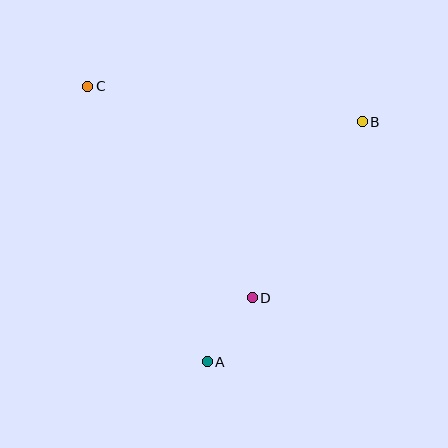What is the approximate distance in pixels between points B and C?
The distance between B and C is approximately 277 pixels.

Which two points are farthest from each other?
Points A and C are farthest from each other.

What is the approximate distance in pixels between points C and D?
The distance between C and D is approximately 268 pixels.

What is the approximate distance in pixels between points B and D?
The distance between B and D is approximately 207 pixels.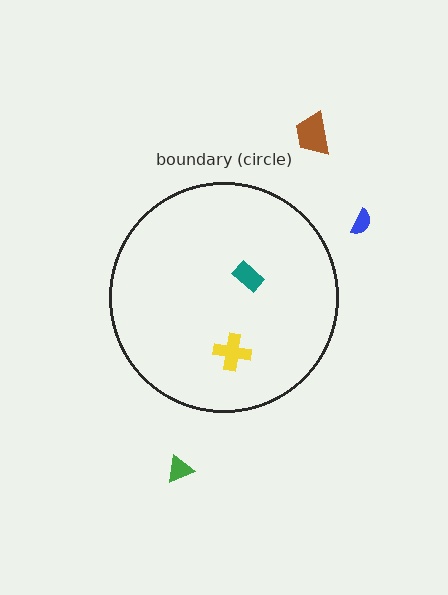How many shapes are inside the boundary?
2 inside, 3 outside.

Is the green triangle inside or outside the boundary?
Outside.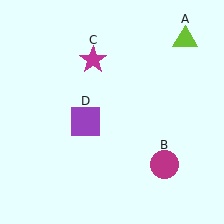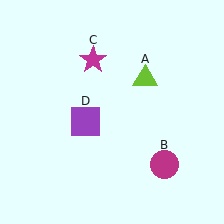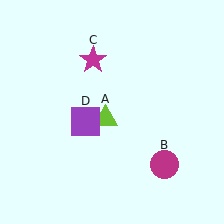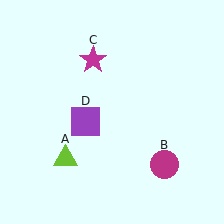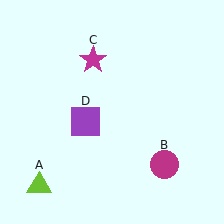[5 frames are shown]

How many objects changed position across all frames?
1 object changed position: lime triangle (object A).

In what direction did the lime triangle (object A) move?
The lime triangle (object A) moved down and to the left.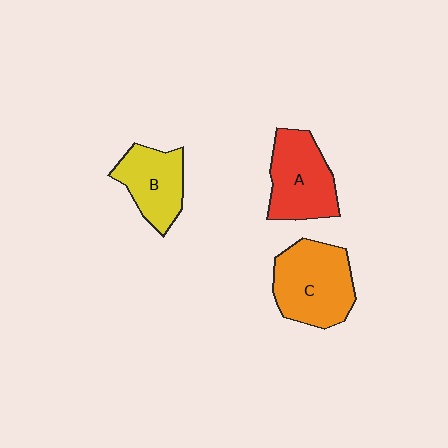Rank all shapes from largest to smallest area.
From largest to smallest: C (orange), A (red), B (yellow).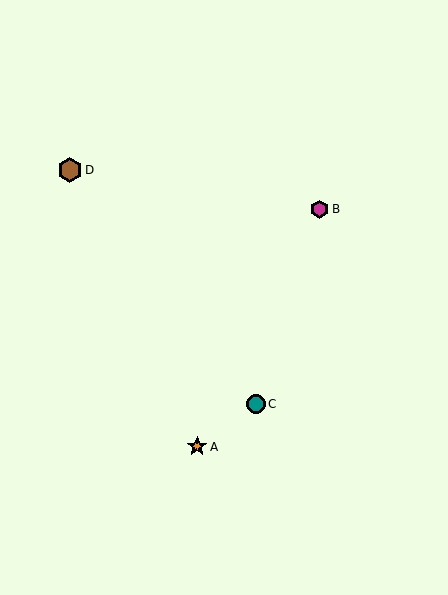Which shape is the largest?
The brown hexagon (labeled D) is the largest.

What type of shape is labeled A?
Shape A is an orange star.